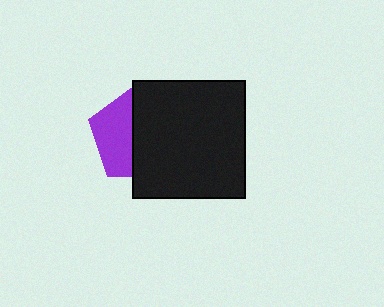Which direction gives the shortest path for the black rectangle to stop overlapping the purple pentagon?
Moving right gives the shortest separation.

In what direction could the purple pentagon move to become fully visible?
The purple pentagon could move left. That would shift it out from behind the black rectangle entirely.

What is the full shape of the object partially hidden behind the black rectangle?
The partially hidden object is a purple pentagon.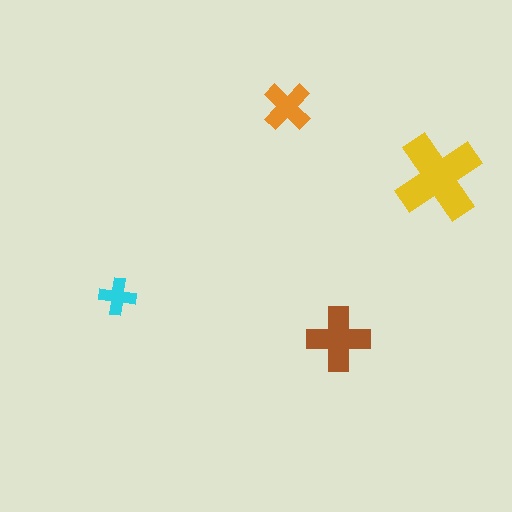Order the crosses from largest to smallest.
the yellow one, the brown one, the orange one, the cyan one.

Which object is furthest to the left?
The cyan cross is leftmost.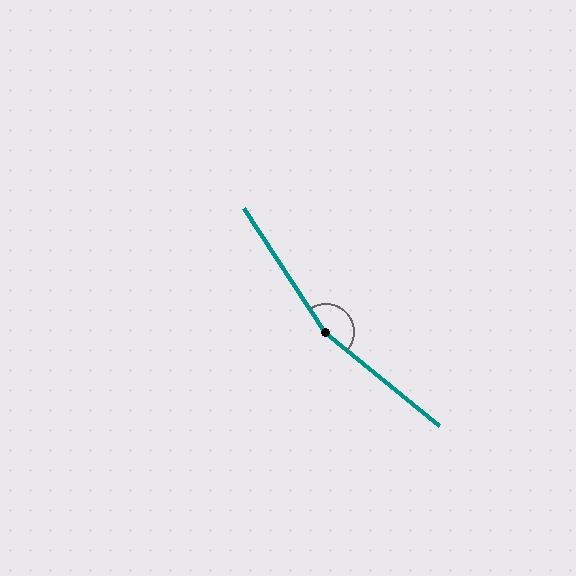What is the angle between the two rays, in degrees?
Approximately 163 degrees.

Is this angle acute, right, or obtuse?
It is obtuse.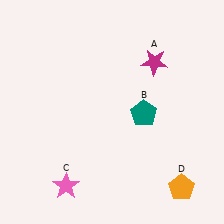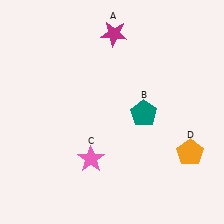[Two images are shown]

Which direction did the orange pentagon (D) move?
The orange pentagon (D) moved up.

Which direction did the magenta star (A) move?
The magenta star (A) moved left.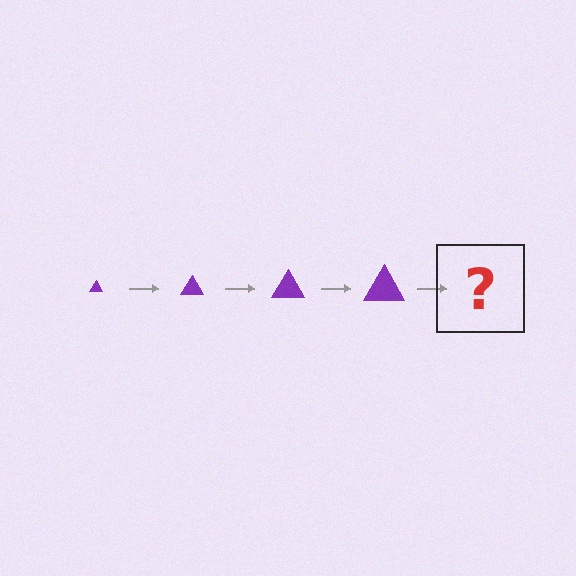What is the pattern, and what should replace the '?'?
The pattern is that the triangle gets progressively larger each step. The '?' should be a purple triangle, larger than the previous one.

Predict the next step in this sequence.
The next step is a purple triangle, larger than the previous one.